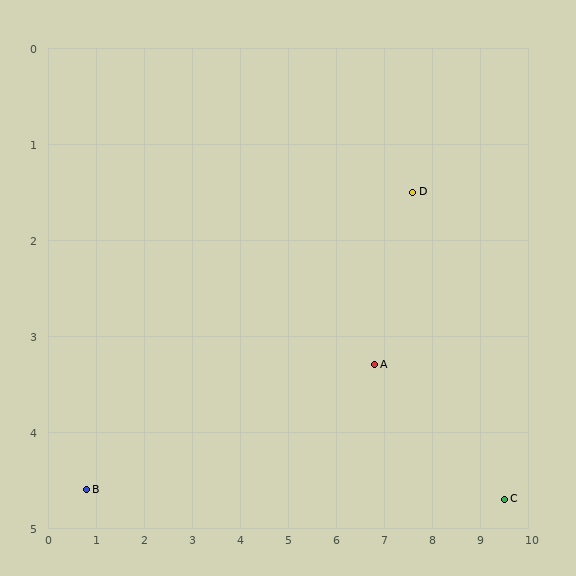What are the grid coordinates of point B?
Point B is at approximately (0.8, 4.6).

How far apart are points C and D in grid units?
Points C and D are about 3.7 grid units apart.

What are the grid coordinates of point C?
Point C is at approximately (9.5, 4.7).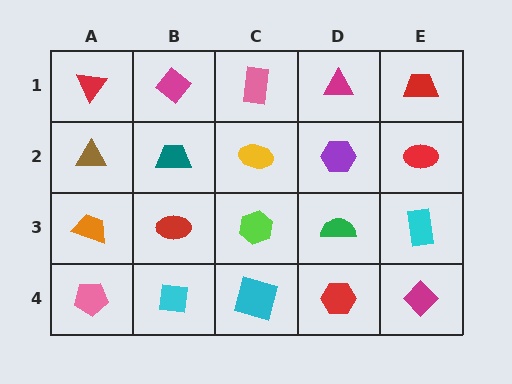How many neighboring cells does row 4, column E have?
2.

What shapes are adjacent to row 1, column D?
A purple hexagon (row 2, column D), a pink rectangle (row 1, column C), a red trapezoid (row 1, column E).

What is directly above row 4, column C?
A lime hexagon.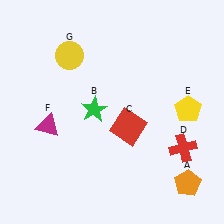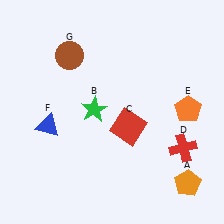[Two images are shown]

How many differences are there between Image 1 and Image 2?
There are 3 differences between the two images.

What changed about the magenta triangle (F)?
In Image 1, F is magenta. In Image 2, it changed to blue.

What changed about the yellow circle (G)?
In Image 1, G is yellow. In Image 2, it changed to brown.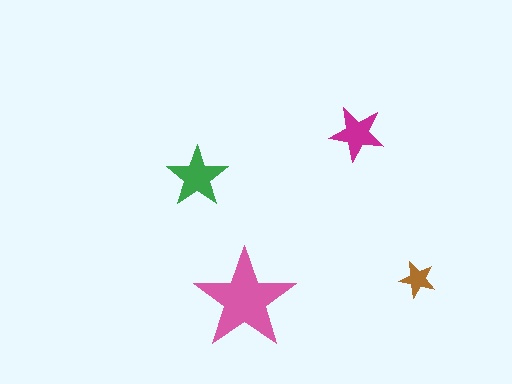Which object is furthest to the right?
The brown star is rightmost.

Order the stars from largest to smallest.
the pink one, the green one, the magenta one, the brown one.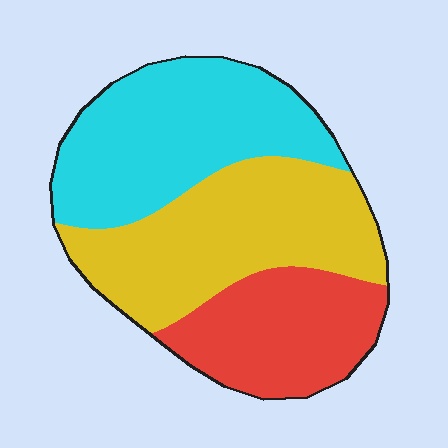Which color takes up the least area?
Red, at roughly 25%.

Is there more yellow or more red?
Yellow.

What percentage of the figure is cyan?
Cyan covers around 35% of the figure.